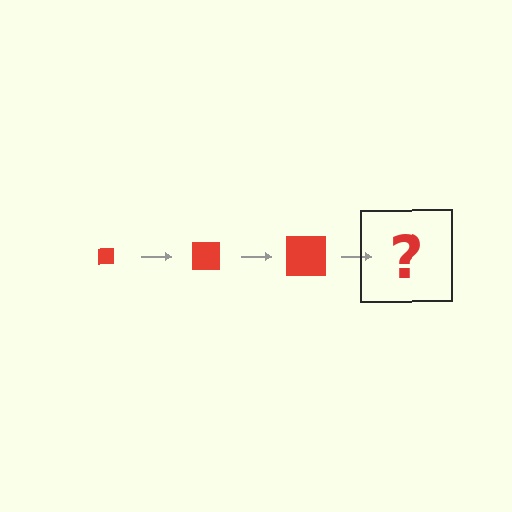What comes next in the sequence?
The next element should be a red square, larger than the previous one.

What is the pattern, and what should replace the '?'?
The pattern is that the square gets progressively larger each step. The '?' should be a red square, larger than the previous one.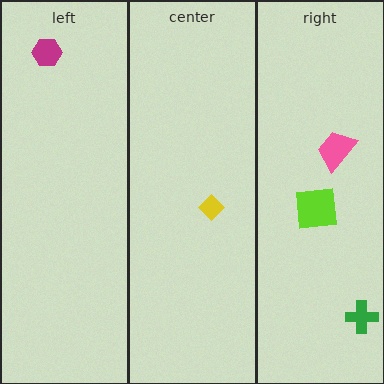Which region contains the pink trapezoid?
The right region.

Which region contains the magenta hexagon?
The left region.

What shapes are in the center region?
The yellow diamond.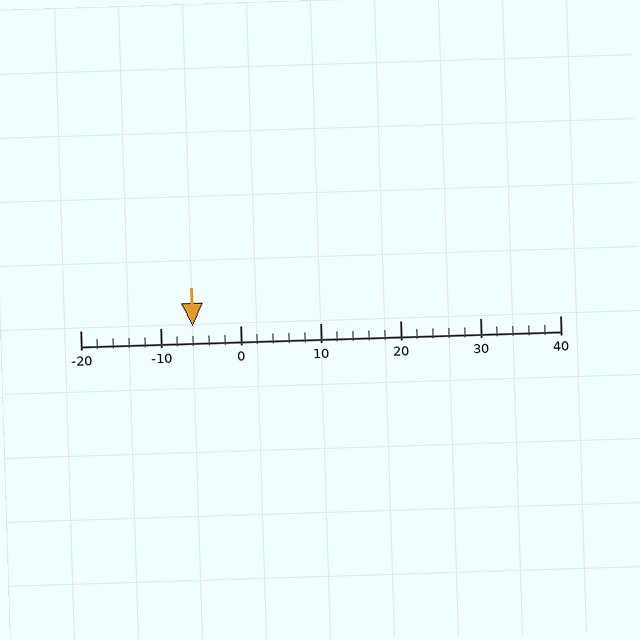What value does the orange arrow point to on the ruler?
The orange arrow points to approximately -6.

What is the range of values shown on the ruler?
The ruler shows values from -20 to 40.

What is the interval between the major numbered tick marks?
The major tick marks are spaced 10 units apart.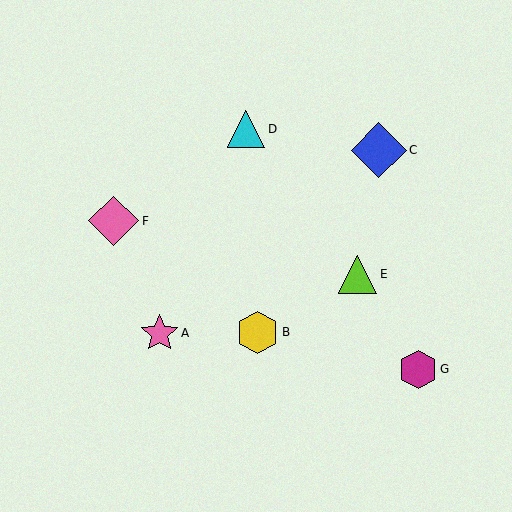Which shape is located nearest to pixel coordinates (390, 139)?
The blue diamond (labeled C) at (379, 150) is nearest to that location.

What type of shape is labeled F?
Shape F is a pink diamond.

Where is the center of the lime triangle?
The center of the lime triangle is at (357, 274).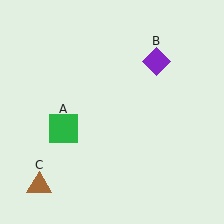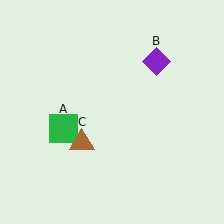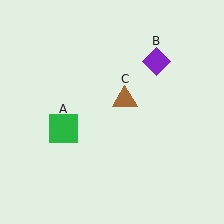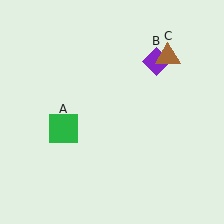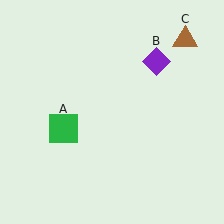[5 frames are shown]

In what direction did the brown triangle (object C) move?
The brown triangle (object C) moved up and to the right.